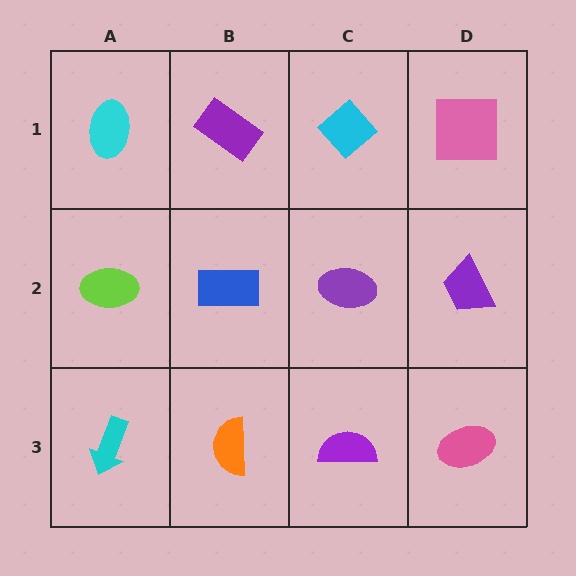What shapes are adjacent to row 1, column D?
A purple trapezoid (row 2, column D), a cyan diamond (row 1, column C).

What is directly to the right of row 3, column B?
A purple semicircle.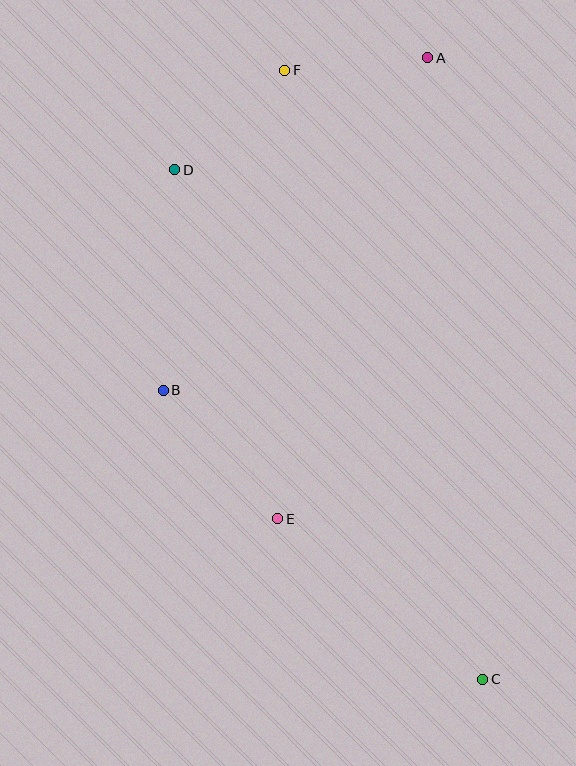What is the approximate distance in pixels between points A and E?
The distance between A and E is approximately 485 pixels.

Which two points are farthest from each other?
Points C and F are farthest from each other.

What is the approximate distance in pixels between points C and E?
The distance between C and E is approximately 260 pixels.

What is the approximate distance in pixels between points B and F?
The distance between B and F is approximately 342 pixels.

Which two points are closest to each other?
Points A and F are closest to each other.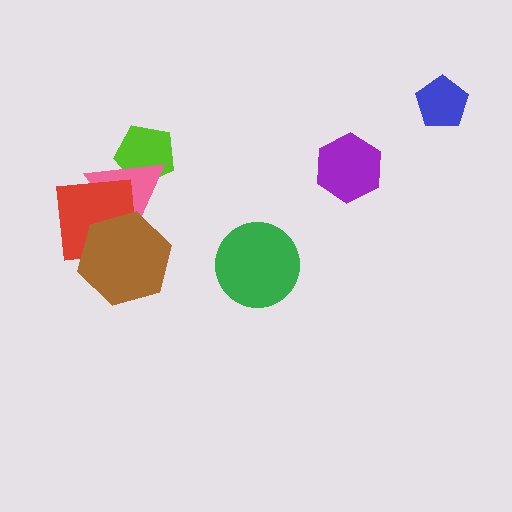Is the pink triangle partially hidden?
Yes, it is partially covered by another shape.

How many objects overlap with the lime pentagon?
1 object overlaps with the lime pentagon.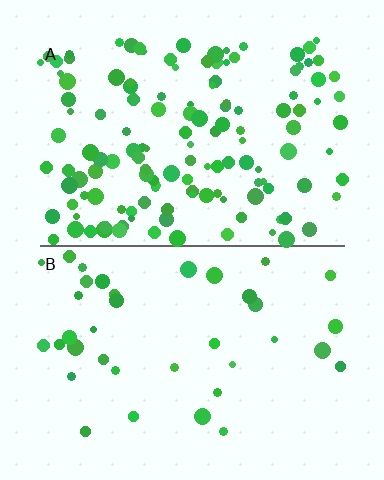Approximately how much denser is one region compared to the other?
Approximately 3.7× — region A over region B.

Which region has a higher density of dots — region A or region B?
A (the top).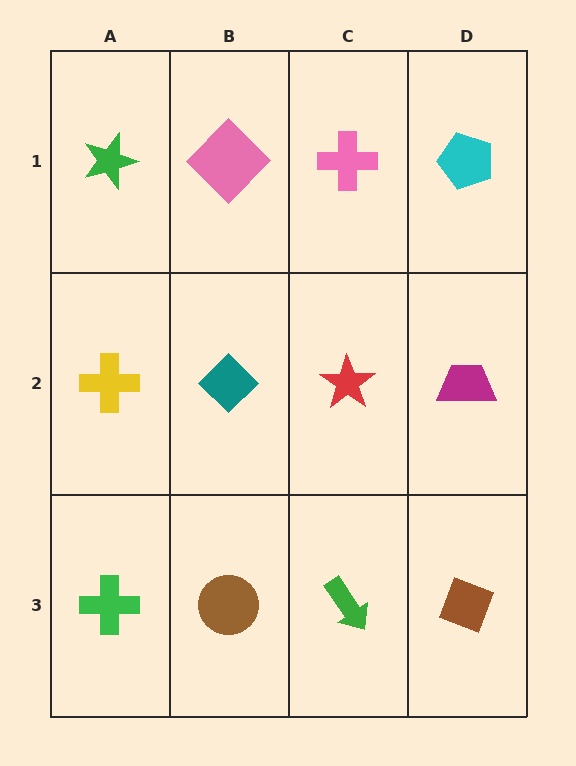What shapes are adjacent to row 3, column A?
A yellow cross (row 2, column A), a brown circle (row 3, column B).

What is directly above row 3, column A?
A yellow cross.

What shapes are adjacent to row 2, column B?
A pink diamond (row 1, column B), a brown circle (row 3, column B), a yellow cross (row 2, column A), a red star (row 2, column C).